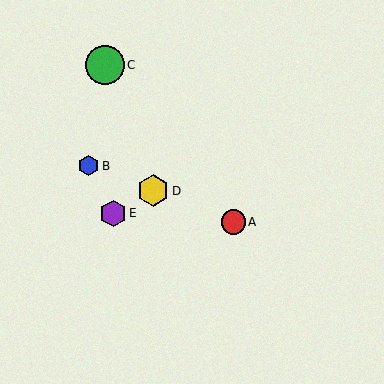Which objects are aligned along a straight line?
Objects A, B, D are aligned along a straight line.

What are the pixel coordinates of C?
Object C is at (105, 65).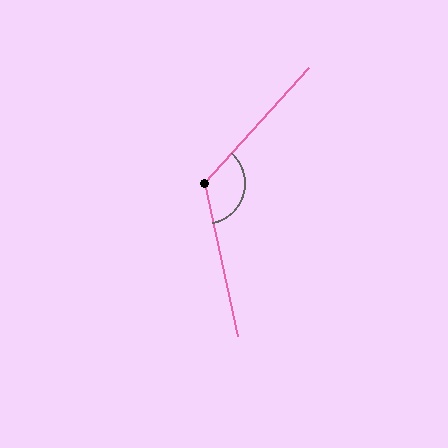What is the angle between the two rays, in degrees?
Approximately 126 degrees.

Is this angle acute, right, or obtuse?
It is obtuse.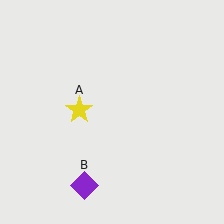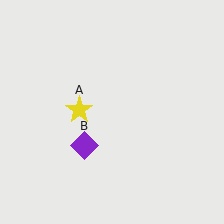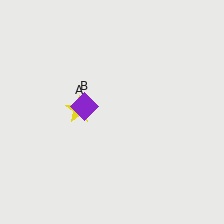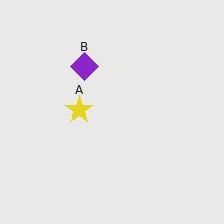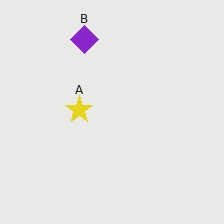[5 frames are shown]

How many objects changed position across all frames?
1 object changed position: purple diamond (object B).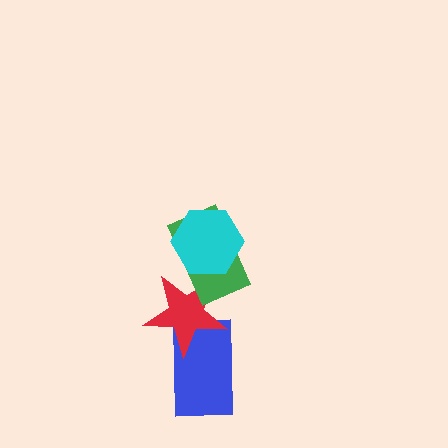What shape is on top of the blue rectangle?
The red star is on top of the blue rectangle.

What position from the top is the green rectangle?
The green rectangle is 2nd from the top.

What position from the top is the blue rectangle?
The blue rectangle is 4th from the top.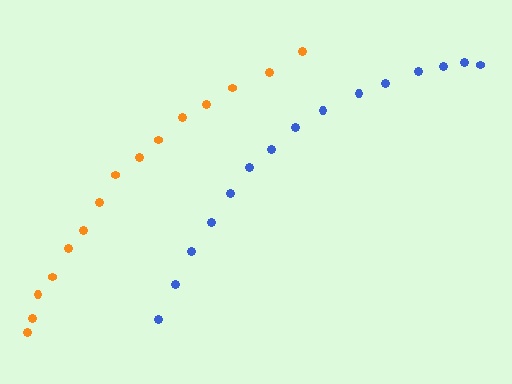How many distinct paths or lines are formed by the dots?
There are 2 distinct paths.